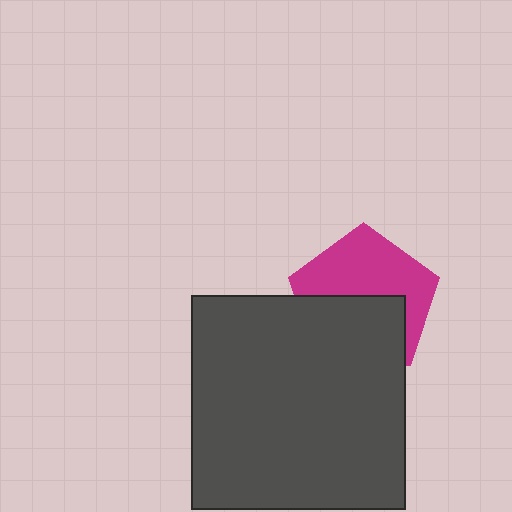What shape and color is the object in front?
The object in front is a dark gray square.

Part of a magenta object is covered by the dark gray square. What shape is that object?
It is a pentagon.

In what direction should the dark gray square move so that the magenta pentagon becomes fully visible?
The dark gray square should move down. That is the shortest direction to clear the overlap and leave the magenta pentagon fully visible.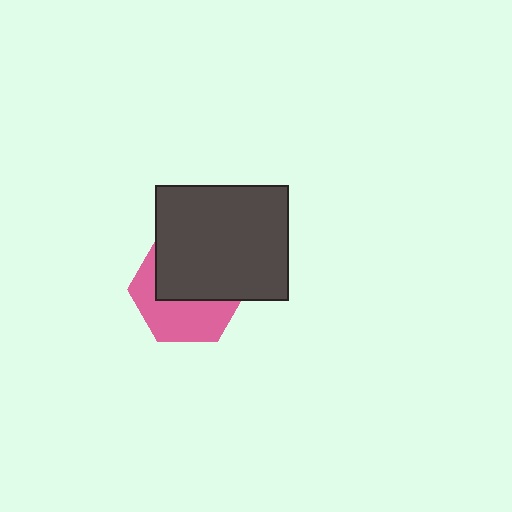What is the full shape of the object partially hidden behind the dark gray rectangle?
The partially hidden object is a pink hexagon.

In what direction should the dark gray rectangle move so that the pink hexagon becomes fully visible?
The dark gray rectangle should move up. That is the shortest direction to clear the overlap and leave the pink hexagon fully visible.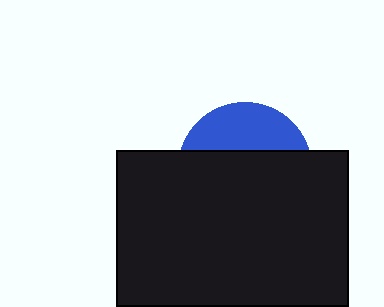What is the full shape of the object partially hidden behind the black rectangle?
The partially hidden object is a blue circle.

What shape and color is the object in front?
The object in front is a black rectangle.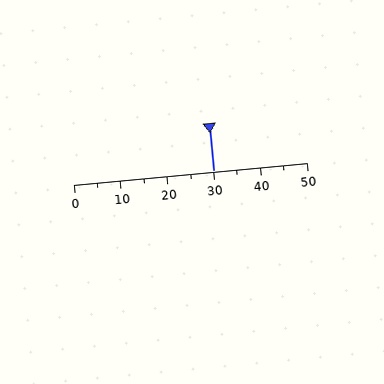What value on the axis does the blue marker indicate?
The marker indicates approximately 30.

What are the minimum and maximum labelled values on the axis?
The axis runs from 0 to 50.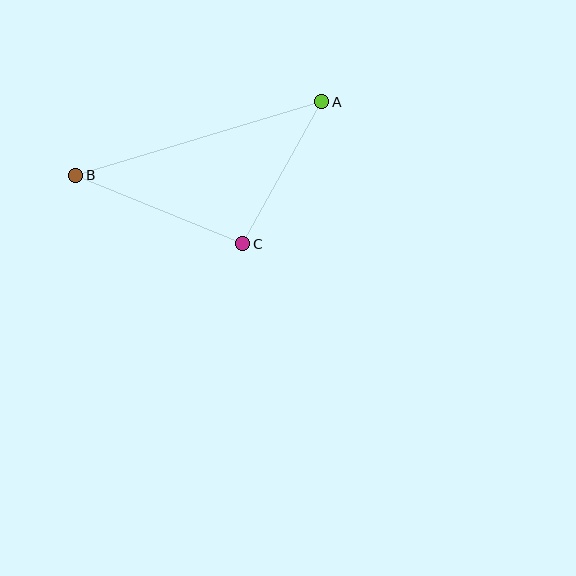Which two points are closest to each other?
Points A and C are closest to each other.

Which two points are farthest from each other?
Points A and B are farthest from each other.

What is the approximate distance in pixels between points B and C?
The distance between B and C is approximately 181 pixels.